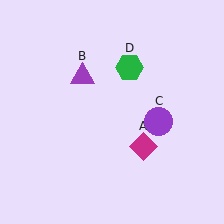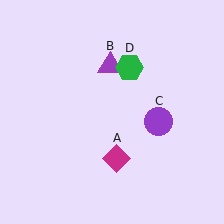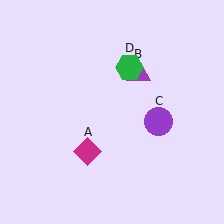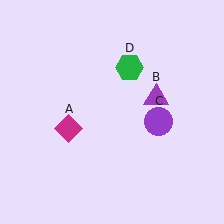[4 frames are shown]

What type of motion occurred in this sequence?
The magenta diamond (object A), purple triangle (object B) rotated clockwise around the center of the scene.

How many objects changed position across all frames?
2 objects changed position: magenta diamond (object A), purple triangle (object B).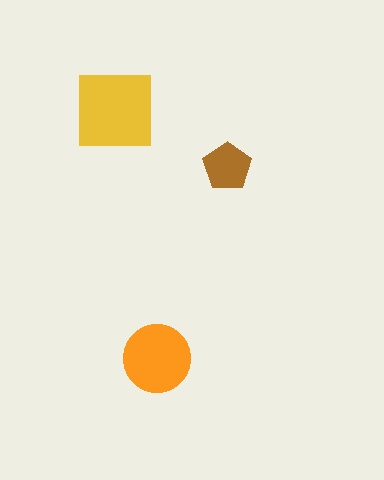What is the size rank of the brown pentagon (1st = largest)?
3rd.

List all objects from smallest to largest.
The brown pentagon, the orange circle, the yellow square.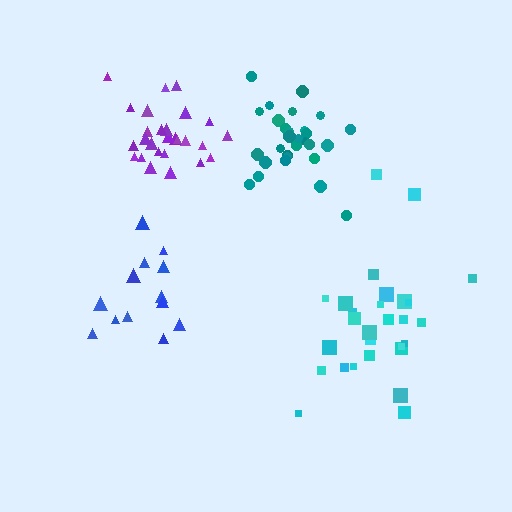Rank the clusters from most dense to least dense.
purple, teal, blue, cyan.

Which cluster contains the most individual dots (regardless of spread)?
Teal (31).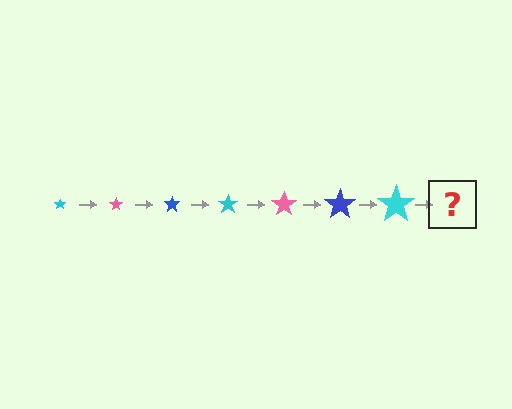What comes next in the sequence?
The next element should be a pink star, larger than the previous one.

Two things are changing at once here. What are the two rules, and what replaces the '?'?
The two rules are that the star grows larger each step and the color cycles through cyan, pink, and blue. The '?' should be a pink star, larger than the previous one.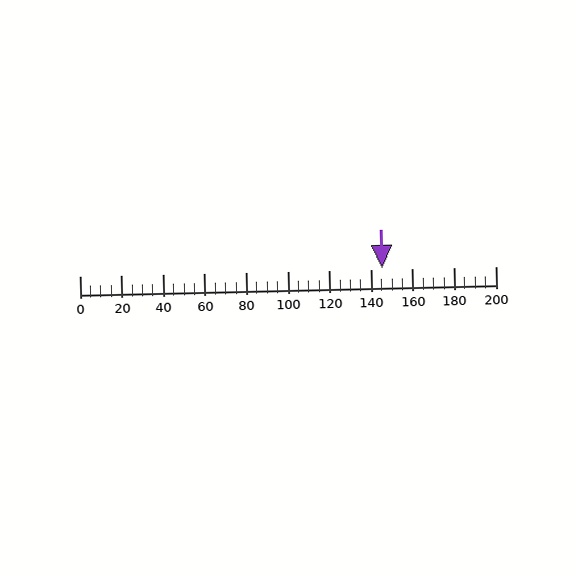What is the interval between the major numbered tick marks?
The major tick marks are spaced 20 units apart.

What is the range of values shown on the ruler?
The ruler shows values from 0 to 200.